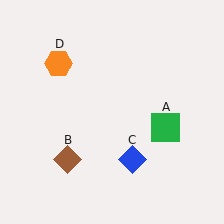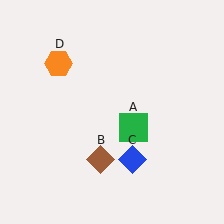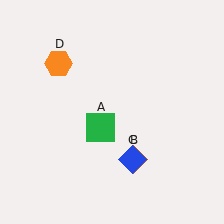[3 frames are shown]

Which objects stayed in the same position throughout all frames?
Blue diamond (object C) and orange hexagon (object D) remained stationary.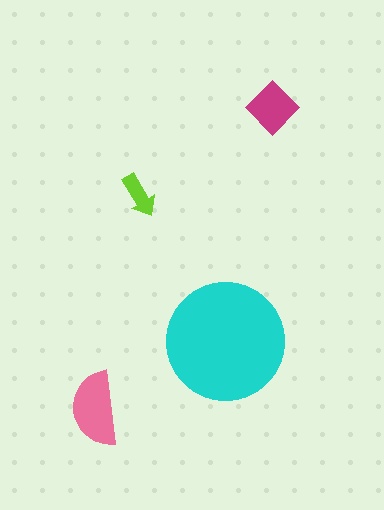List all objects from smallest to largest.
The lime arrow, the magenta diamond, the pink semicircle, the cyan circle.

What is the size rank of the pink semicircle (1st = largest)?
2nd.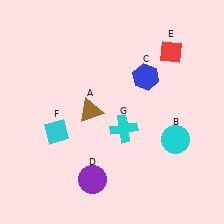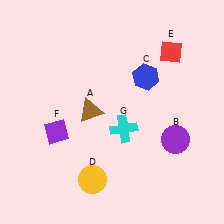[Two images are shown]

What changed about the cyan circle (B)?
In Image 1, B is cyan. In Image 2, it changed to purple.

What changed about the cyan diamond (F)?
In Image 1, F is cyan. In Image 2, it changed to purple.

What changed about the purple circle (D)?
In Image 1, D is purple. In Image 2, it changed to yellow.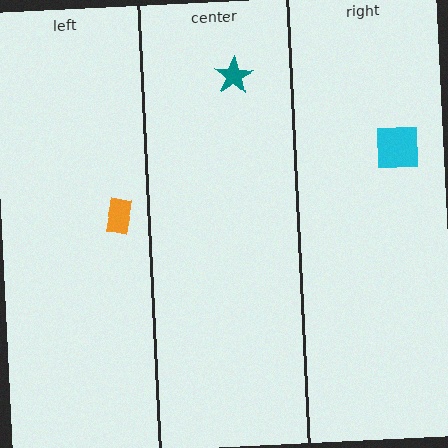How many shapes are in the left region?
1.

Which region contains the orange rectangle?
The left region.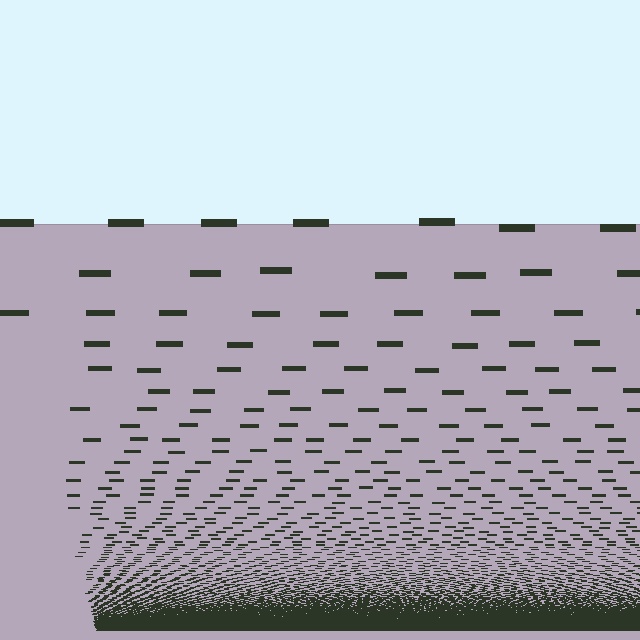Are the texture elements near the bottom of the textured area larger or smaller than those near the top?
Smaller. The gradient is inverted — elements near the bottom are smaller and denser.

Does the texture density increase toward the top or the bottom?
Density increases toward the bottom.